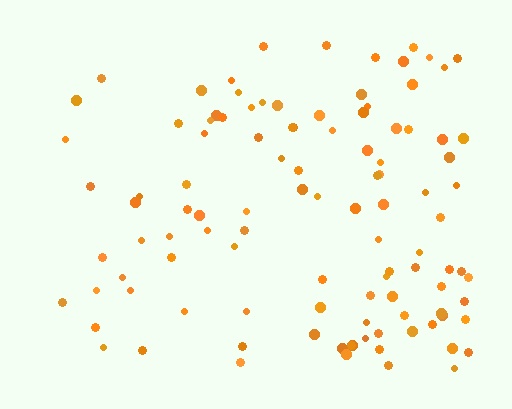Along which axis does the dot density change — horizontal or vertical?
Horizontal.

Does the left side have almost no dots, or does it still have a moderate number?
Still a moderate number, just noticeably fewer than the right.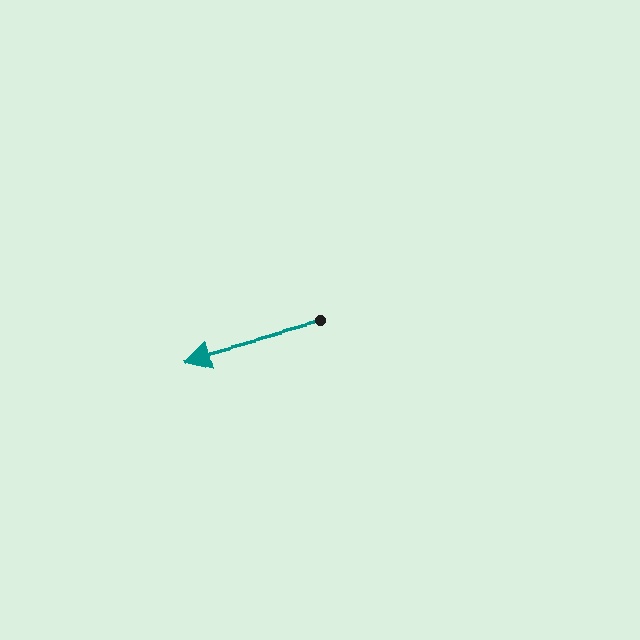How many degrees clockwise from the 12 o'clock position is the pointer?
Approximately 255 degrees.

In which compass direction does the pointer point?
West.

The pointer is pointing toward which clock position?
Roughly 8 o'clock.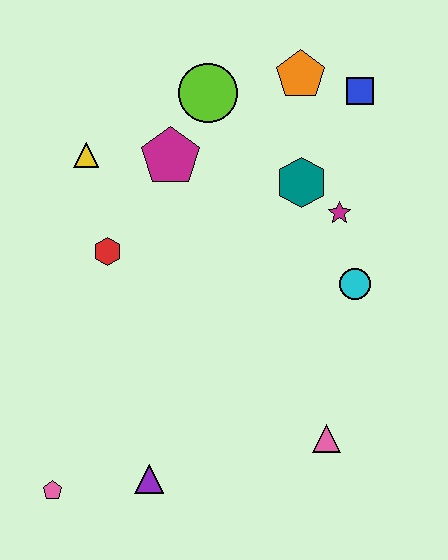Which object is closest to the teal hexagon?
The magenta star is closest to the teal hexagon.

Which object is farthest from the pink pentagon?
The blue square is farthest from the pink pentagon.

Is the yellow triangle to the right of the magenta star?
No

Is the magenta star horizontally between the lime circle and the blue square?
Yes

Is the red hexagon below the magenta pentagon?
Yes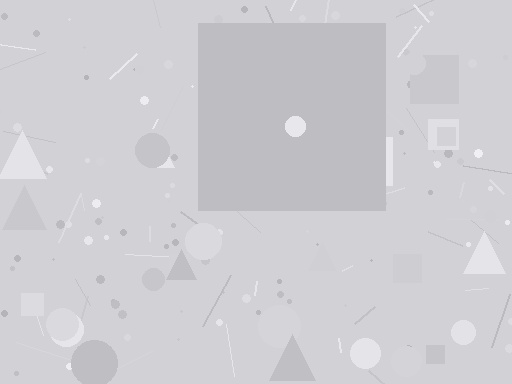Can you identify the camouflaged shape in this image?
The camouflaged shape is a square.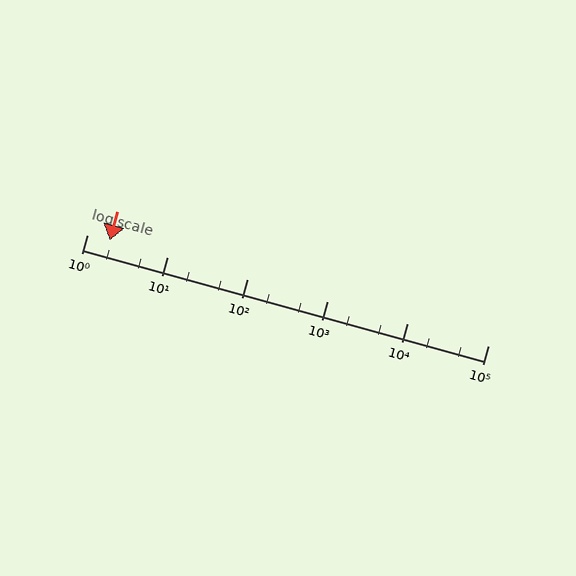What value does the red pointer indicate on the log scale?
The pointer indicates approximately 1.9.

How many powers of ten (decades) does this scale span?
The scale spans 5 decades, from 1 to 100000.